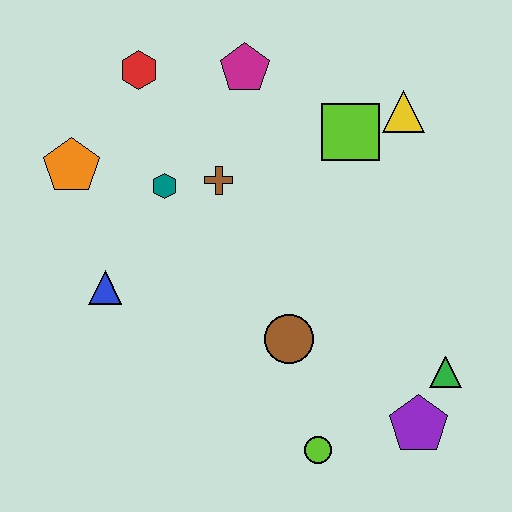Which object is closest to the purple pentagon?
The green triangle is closest to the purple pentagon.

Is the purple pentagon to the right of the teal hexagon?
Yes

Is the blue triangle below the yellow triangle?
Yes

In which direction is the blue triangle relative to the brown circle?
The blue triangle is to the left of the brown circle.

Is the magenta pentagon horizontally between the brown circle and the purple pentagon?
No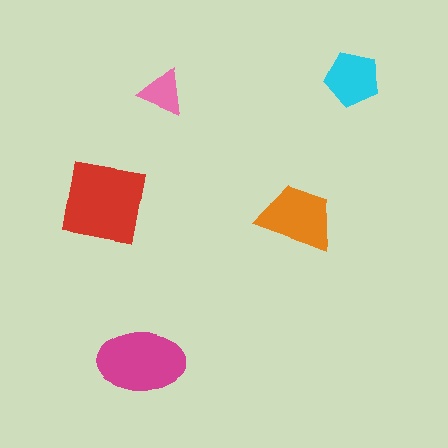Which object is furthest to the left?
The red square is leftmost.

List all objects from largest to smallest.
The red square, the magenta ellipse, the orange trapezoid, the cyan pentagon, the pink triangle.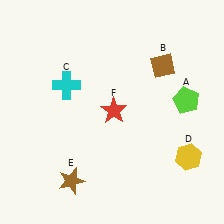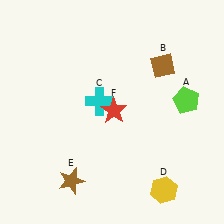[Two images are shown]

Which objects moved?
The objects that moved are: the cyan cross (C), the yellow hexagon (D).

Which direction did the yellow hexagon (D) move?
The yellow hexagon (D) moved down.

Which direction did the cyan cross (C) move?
The cyan cross (C) moved right.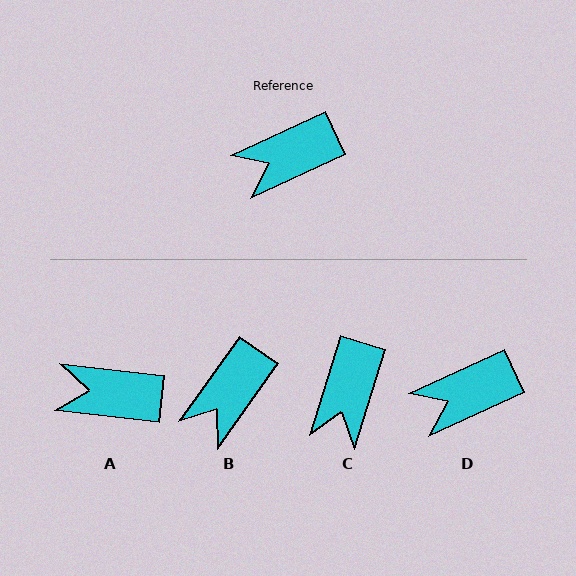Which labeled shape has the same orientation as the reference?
D.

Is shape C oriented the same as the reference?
No, it is off by about 48 degrees.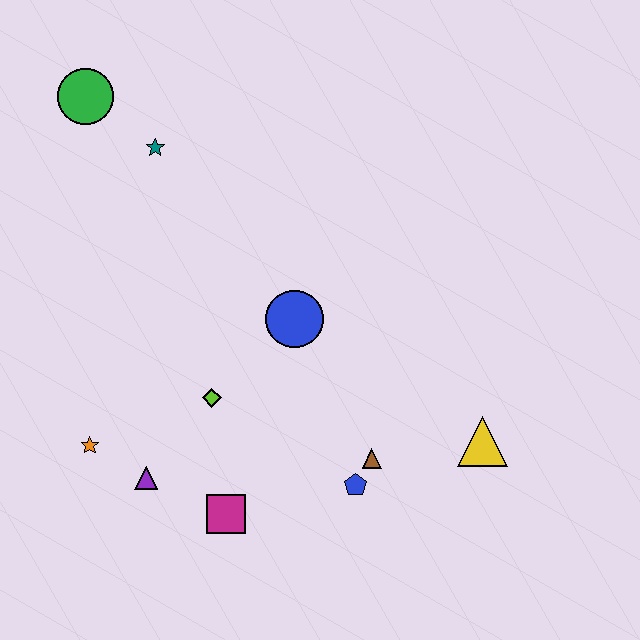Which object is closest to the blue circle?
The lime diamond is closest to the blue circle.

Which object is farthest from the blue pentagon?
The green circle is farthest from the blue pentagon.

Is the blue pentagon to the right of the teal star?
Yes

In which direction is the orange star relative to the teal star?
The orange star is below the teal star.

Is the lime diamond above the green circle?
No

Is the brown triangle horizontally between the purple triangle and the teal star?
No